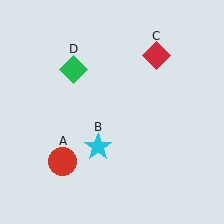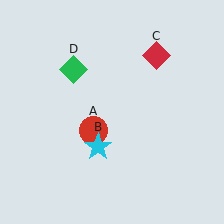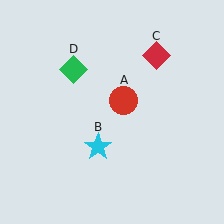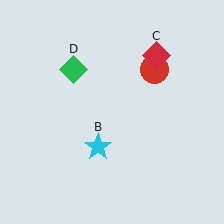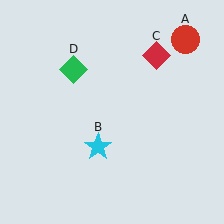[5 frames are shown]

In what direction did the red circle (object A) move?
The red circle (object A) moved up and to the right.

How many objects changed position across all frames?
1 object changed position: red circle (object A).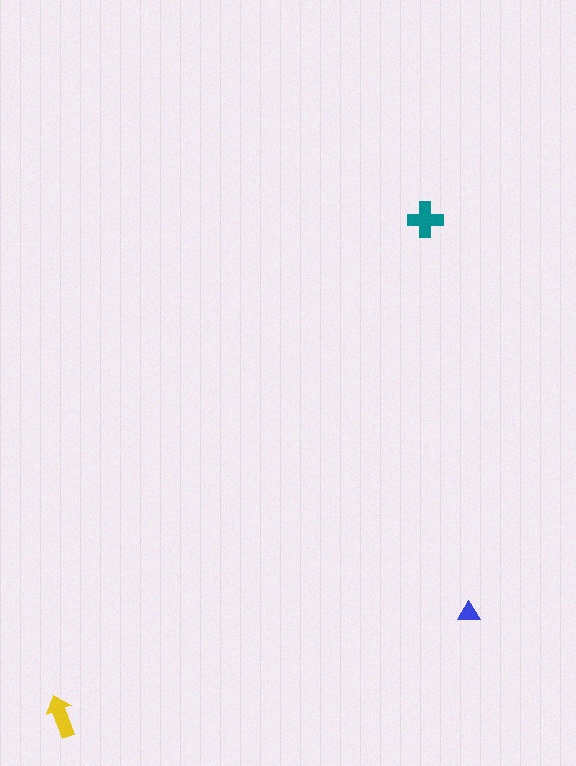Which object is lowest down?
The yellow arrow is bottommost.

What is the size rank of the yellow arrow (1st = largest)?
2nd.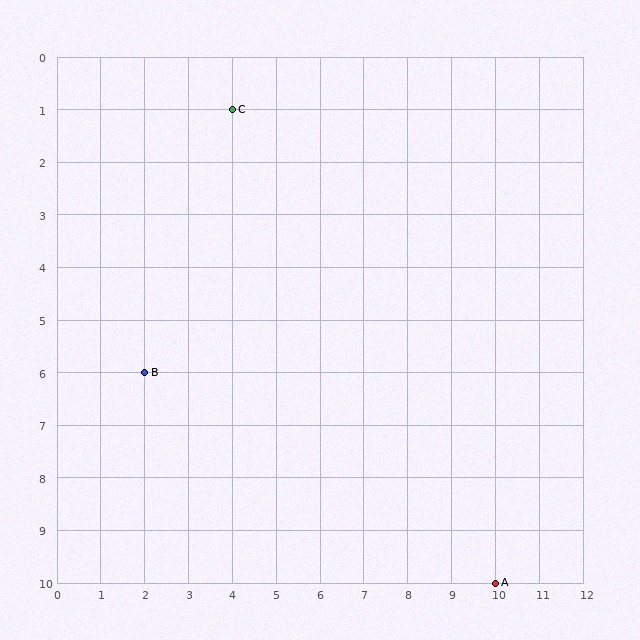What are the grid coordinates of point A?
Point A is at grid coordinates (10, 10).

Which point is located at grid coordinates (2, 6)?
Point B is at (2, 6).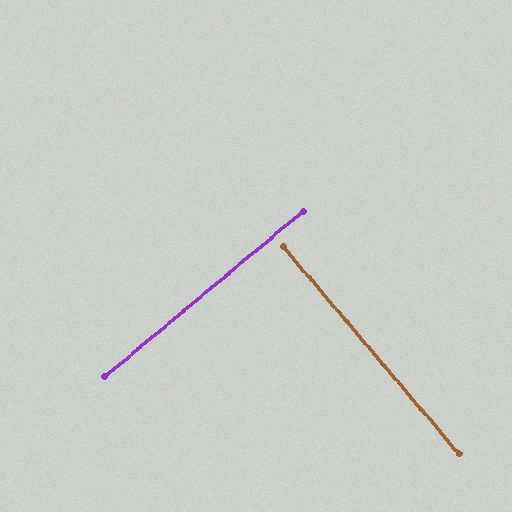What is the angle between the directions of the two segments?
Approximately 90 degrees.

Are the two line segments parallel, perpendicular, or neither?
Perpendicular — they meet at approximately 90°.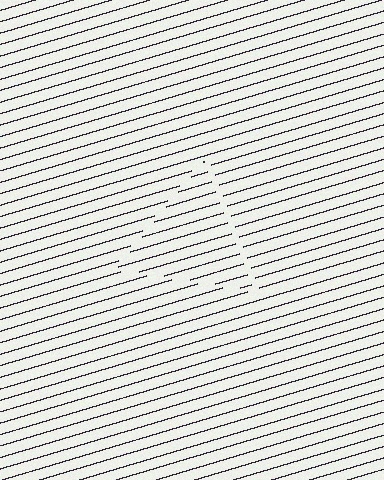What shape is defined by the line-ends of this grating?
An illusory triangle. The interior of the shape contains the same grating, shifted by half a period — the contour is defined by the phase discontinuity where line-ends from the inner and outer gratings abut.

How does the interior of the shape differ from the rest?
The interior of the shape contains the same grating, shifted by half a period — the contour is defined by the phase discontinuity where line-ends from the inner and outer gratings abut.